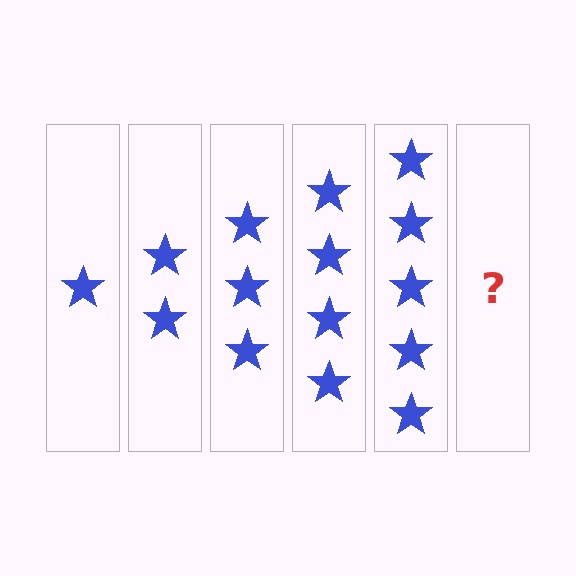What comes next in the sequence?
The next element should be 6 stars.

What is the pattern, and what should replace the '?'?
The pattern is that each step adds one more star. The '?' should be 6 stars.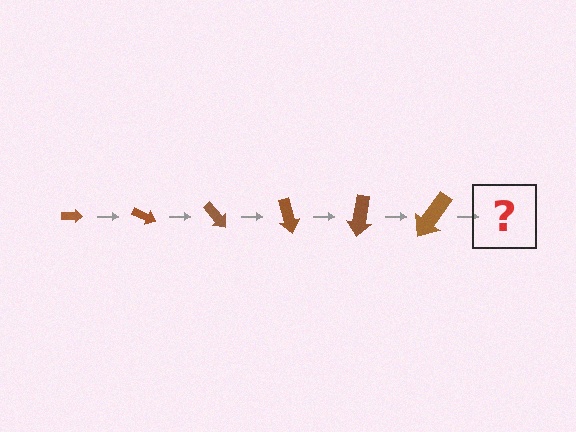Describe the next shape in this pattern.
It should be an arrow, larger than the previous one and rotated 150 degrees from the start.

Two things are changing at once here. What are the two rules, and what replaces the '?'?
The two rules are that the arrow grows larger each step and it rotates 25 degrees each step. The '?' should be an arrow, larger than the previous one and rotated 150 degrees from the start.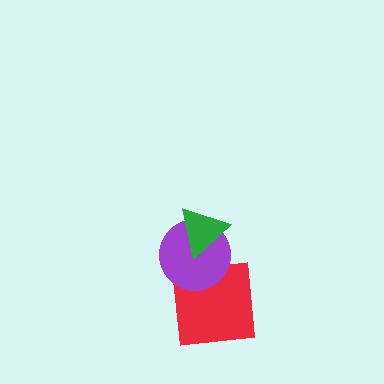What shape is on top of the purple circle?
The green triangle is on top of the purple circle.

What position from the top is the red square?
The red square is 3rd from the top.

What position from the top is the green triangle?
The green triangle is 1st from the top.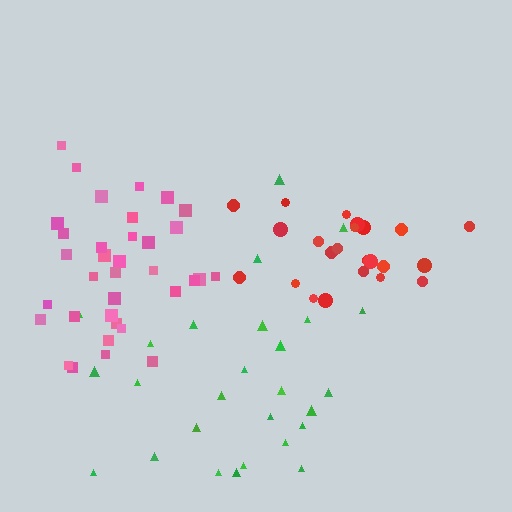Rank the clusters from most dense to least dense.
pink, red, green.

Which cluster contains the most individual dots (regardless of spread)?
Pink (35).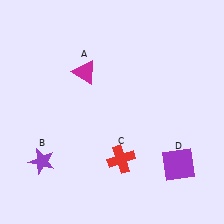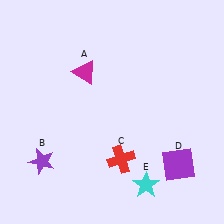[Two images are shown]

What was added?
A cyan star (E) was added in Image 2.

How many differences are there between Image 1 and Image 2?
There is 1 difference between the two images.